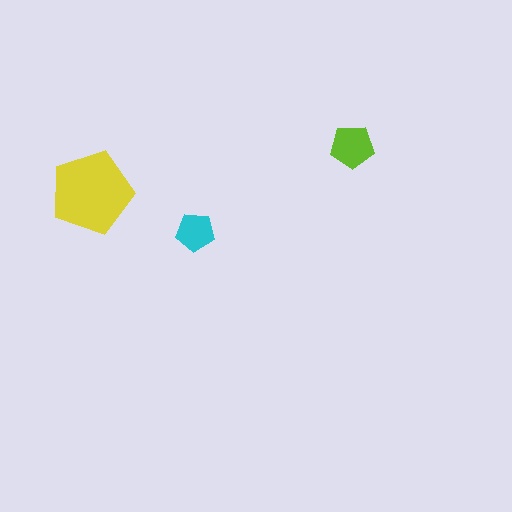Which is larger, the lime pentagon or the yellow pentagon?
The yellow one.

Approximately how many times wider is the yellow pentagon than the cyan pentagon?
About 2 times wider.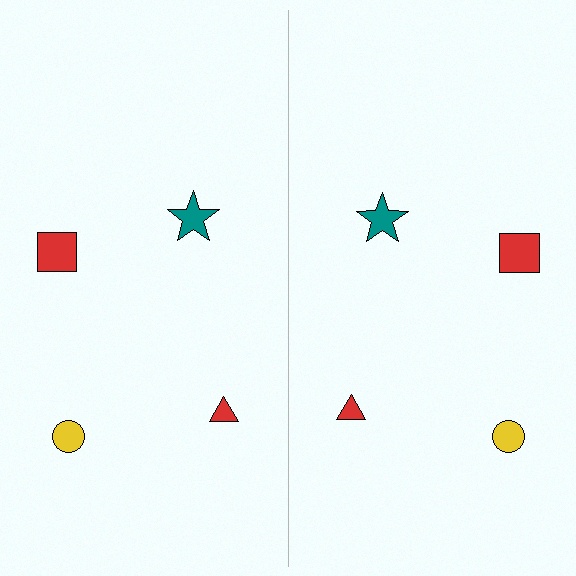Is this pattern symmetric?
Yes, this pattern has bilateral (reflection) symmetry.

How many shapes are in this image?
There are 8 shapes in this image.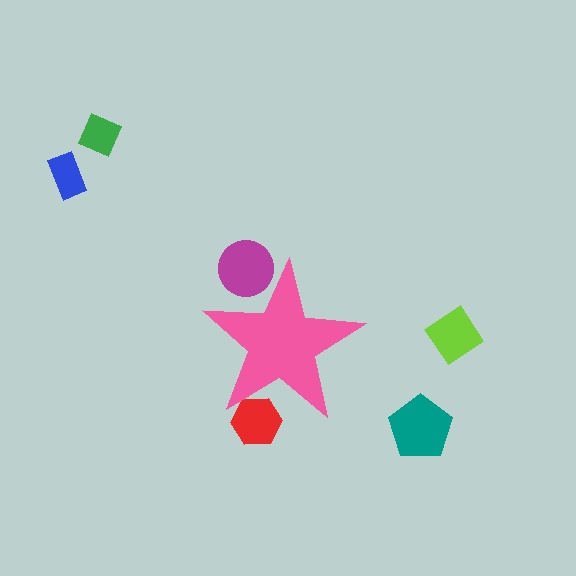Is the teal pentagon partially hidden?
No, the teal pentagon is fully visible.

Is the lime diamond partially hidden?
No, the lime diamond is fully visible.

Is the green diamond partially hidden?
No, the green diamond is fully visible.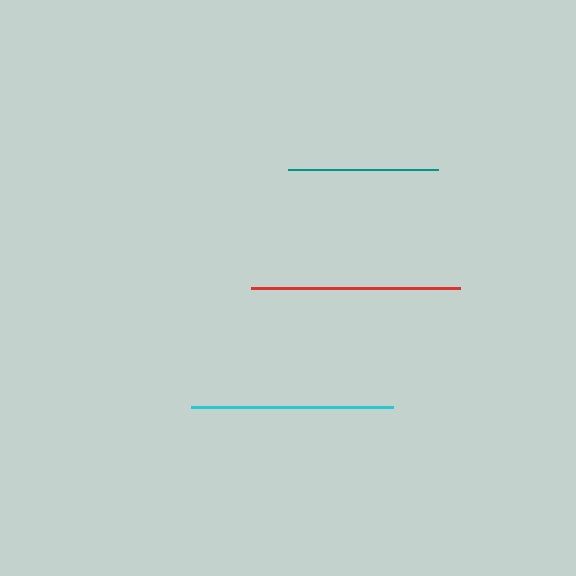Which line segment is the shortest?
The teal line is the shortest at approximately 150 pixels.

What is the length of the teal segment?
The teal segment is approximately 150 pixels long.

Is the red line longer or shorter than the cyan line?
The red line is longer than the cyan line.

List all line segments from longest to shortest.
From longest to shortest: red, cyan, teal.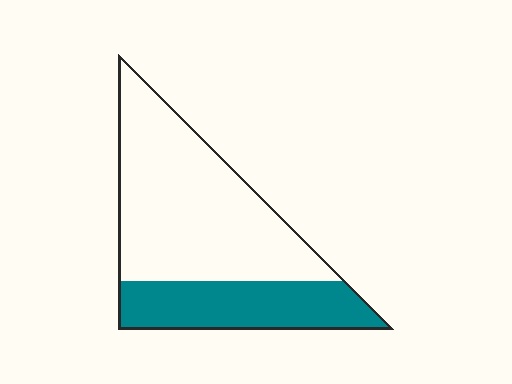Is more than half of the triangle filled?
No.